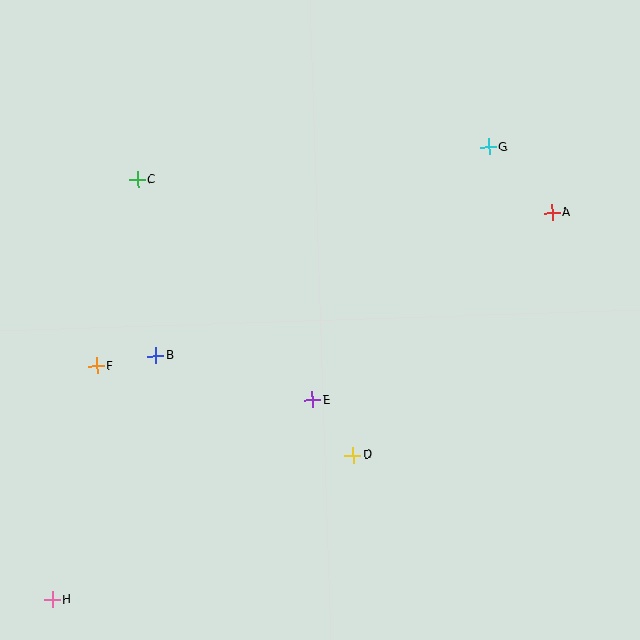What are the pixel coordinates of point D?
Point D is at (353, 455).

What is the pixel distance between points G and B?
The distance between G and B is 393 pixels.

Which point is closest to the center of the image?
Point E at (313, 400) is closest to the center.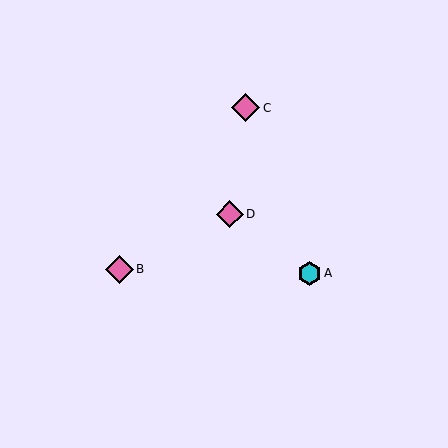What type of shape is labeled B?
Shape B is a pink diamond.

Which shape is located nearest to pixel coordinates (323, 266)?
The cyan hexagon (labeled A) at (309, 273) is nearest to that location.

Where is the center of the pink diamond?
The center of the pink diamond is at (246, 108).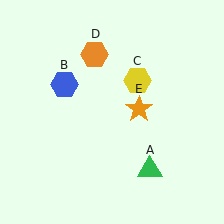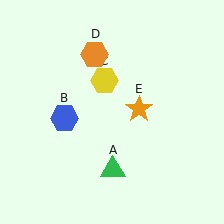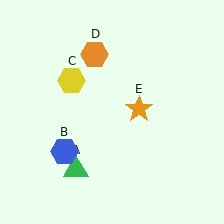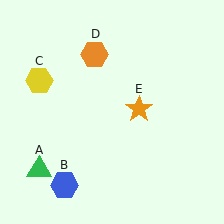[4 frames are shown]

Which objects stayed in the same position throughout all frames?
Orange hexagon (object D) and orange star (object E) remained stationary.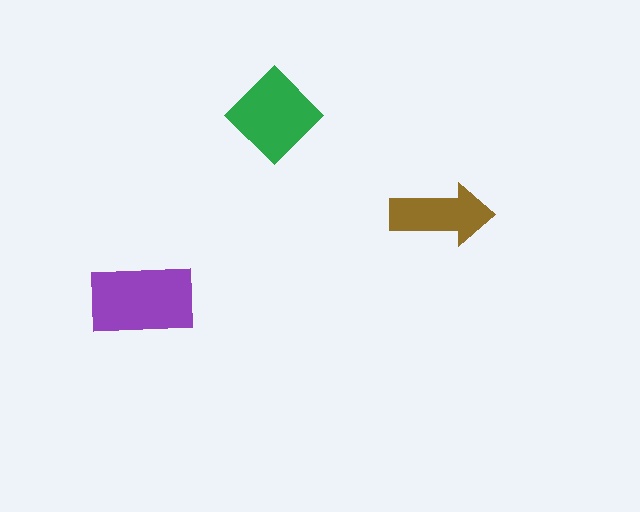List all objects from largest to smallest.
The purple rectangle, the green diamond, the brown arrow.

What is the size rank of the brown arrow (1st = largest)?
3rd.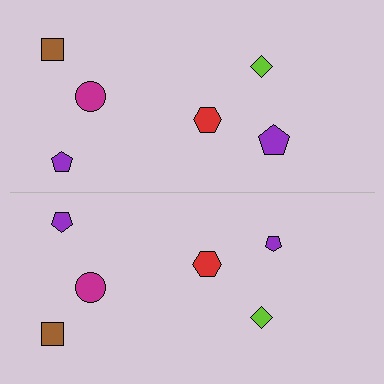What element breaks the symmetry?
The purple pentagon on the bottom side has a different size than its mirror counterpart.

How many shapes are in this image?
There are 12 shapes in this image.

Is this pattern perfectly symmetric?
No, the pattern is not perfectly symmetric. The purple pentagon on the bottom side has a different size than its mirror counterpart.